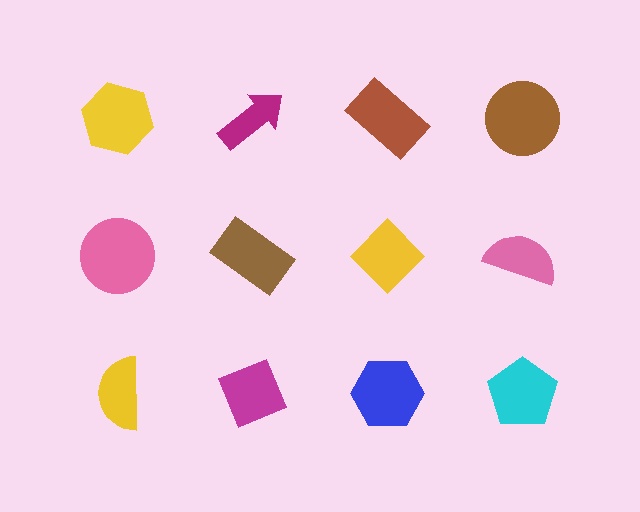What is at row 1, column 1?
A yellow hexagon.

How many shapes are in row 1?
4 shapes.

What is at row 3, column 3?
A blue hexagon.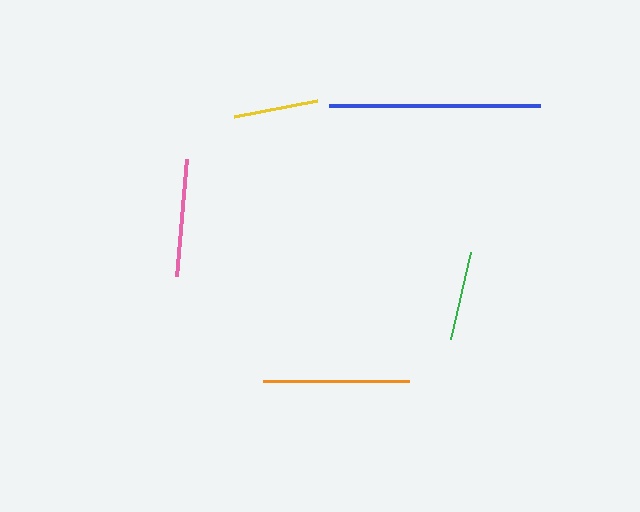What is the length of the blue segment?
The blue segment is approximately 212 pixels long.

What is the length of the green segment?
The green segment is approximately 89 pixels long.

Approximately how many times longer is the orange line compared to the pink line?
The orange line is approximately 1.2 times the length of the pink line.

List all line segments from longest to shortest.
From longest to shortest: blue, orange, pink, green, yellow.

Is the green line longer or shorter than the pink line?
The pink line is longer than the green line.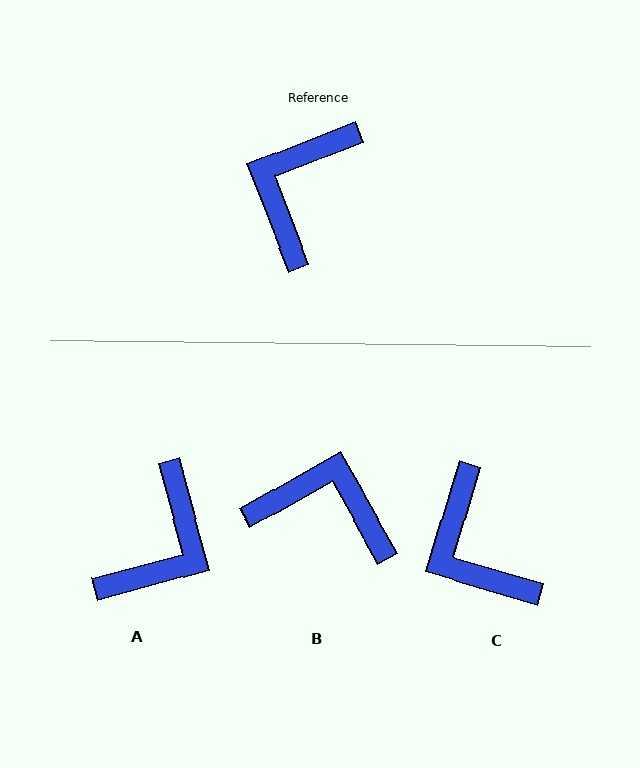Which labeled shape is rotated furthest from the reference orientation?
A, about 174 degrees away.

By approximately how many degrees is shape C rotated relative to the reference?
Approximately 52 degrees counter-clockwise.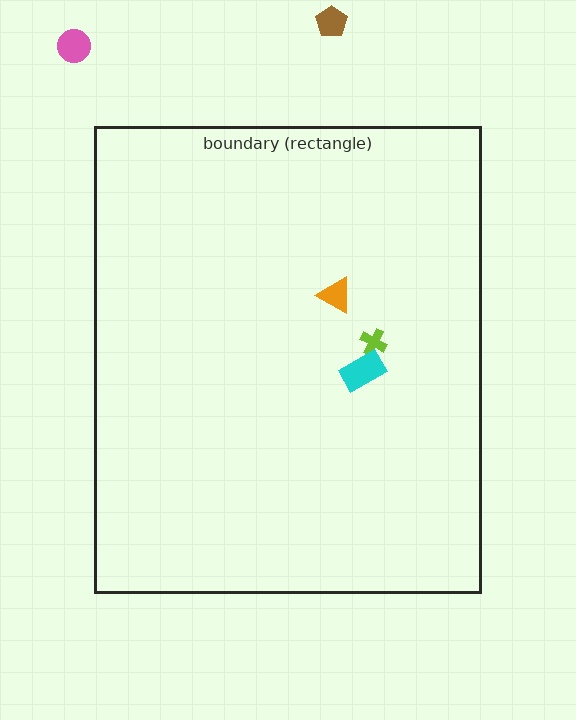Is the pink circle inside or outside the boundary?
Outside.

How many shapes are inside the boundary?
3 inside, 2 outside.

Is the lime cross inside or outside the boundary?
Inside.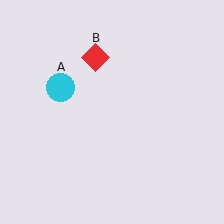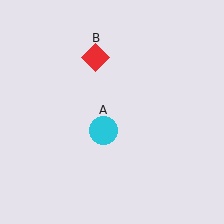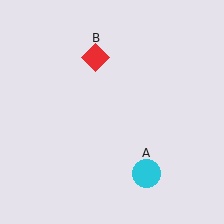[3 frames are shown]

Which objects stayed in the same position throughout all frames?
Red diamond (object B) remained stationary.